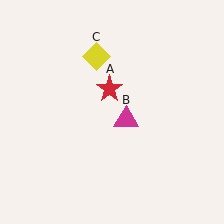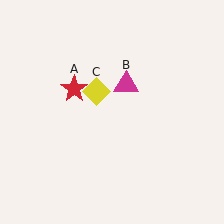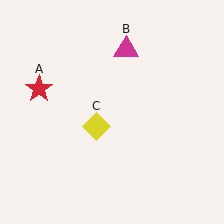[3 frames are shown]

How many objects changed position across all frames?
3 objects changed position: red star (object A), magenta triangle (object B), yellow diamond (object C).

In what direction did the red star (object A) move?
The red star (object A) moved left.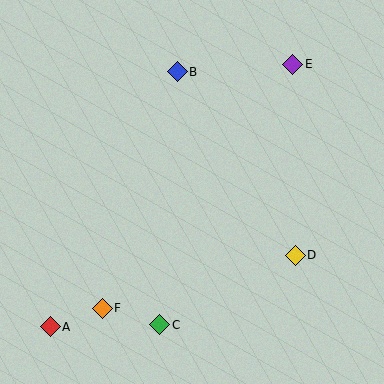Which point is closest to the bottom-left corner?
Point A is closest to the bottom-left corner.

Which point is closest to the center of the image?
Point D at (295, 255) is closest to the center.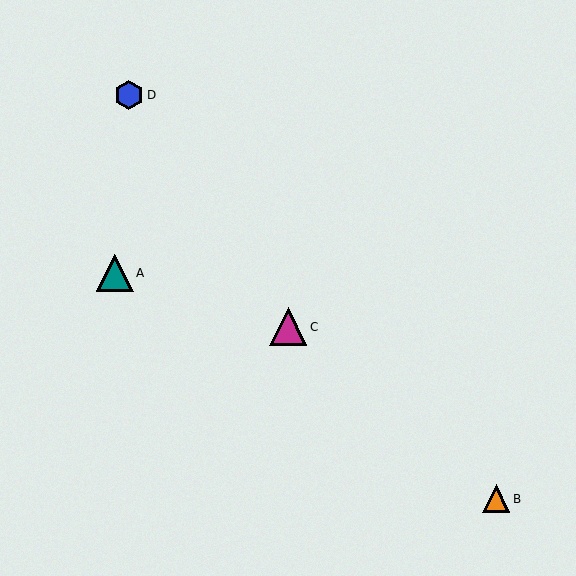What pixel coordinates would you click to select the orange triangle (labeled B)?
Click at (496, 499) to select the orange triangle B.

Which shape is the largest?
The magenta triangle (labeled C) is the largest.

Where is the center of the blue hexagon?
The center of the blue hexagon is at (129, 95).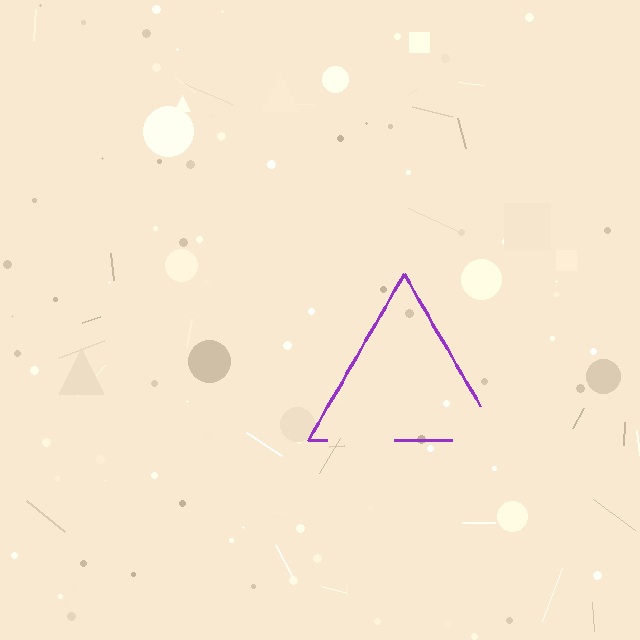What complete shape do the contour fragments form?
The contour fragments form a triangle.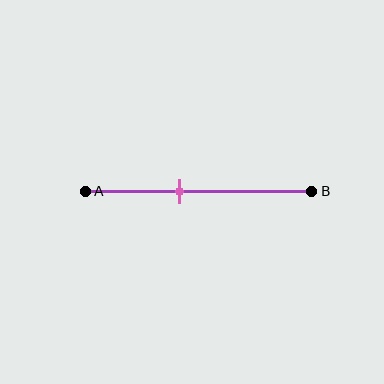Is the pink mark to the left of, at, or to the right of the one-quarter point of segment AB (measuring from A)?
The pink mark is to the right of the one-quarter point of segment AB.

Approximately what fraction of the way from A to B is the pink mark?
The pink mark is approximately 40% of the way from A to B.